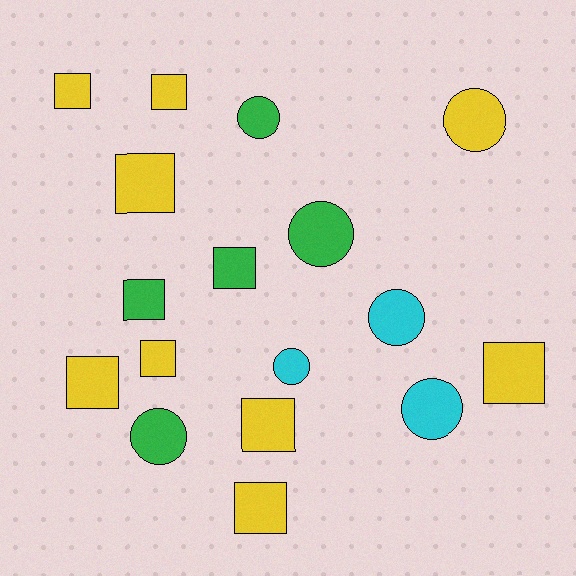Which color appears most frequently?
Yellow, with 9 objects.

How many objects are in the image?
There are 17 objects.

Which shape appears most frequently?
Square, with 10 objects.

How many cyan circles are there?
There are 3 cyan circles.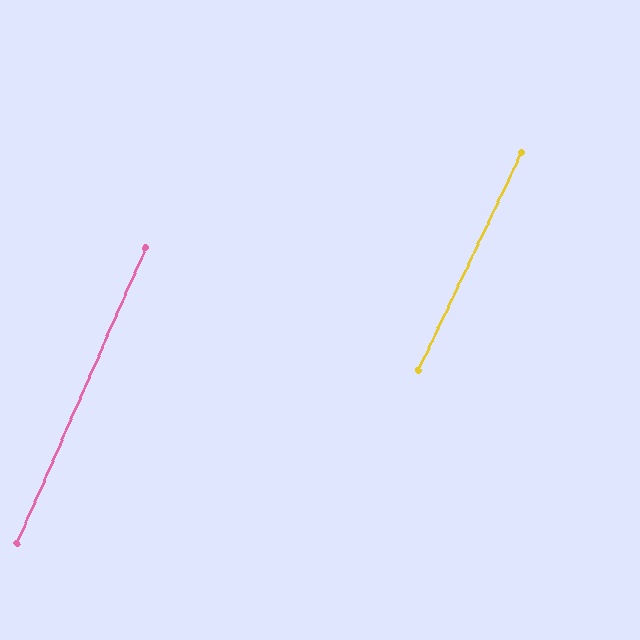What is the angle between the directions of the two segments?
Approximately 2 degrees.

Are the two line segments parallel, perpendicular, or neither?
Parallel — their directions differ by only 1.9°.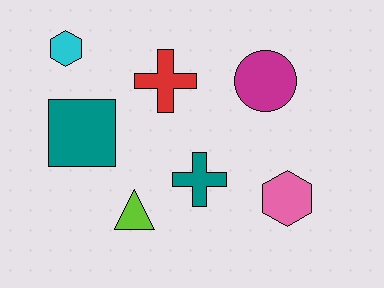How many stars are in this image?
There are no stars.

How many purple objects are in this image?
There are no purple objects.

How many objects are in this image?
There are 7 objects.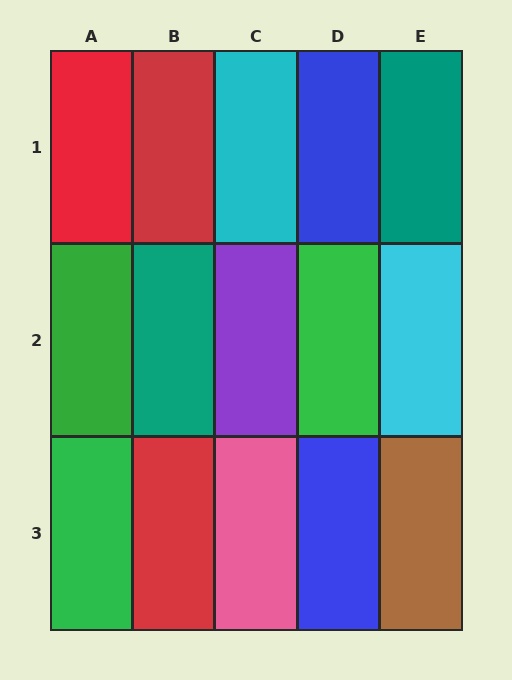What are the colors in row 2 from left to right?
Green, teal, purple, green, cyan.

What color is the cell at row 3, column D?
Blue.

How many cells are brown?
1 cell is brown.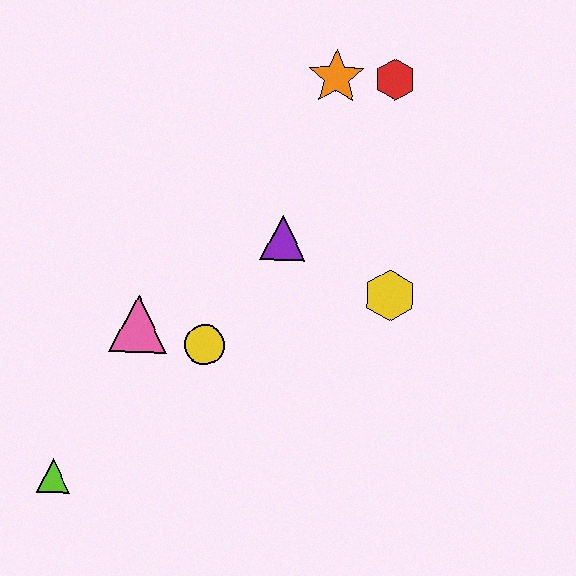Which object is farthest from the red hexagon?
The lime triangle is farthest from the red hexagon.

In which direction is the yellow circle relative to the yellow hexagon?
The yellow circle is to the left of the yellow hexagon.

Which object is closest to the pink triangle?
The yellow circle is closest to the pink triangle.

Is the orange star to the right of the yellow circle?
Yes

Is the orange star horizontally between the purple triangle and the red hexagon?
Yes